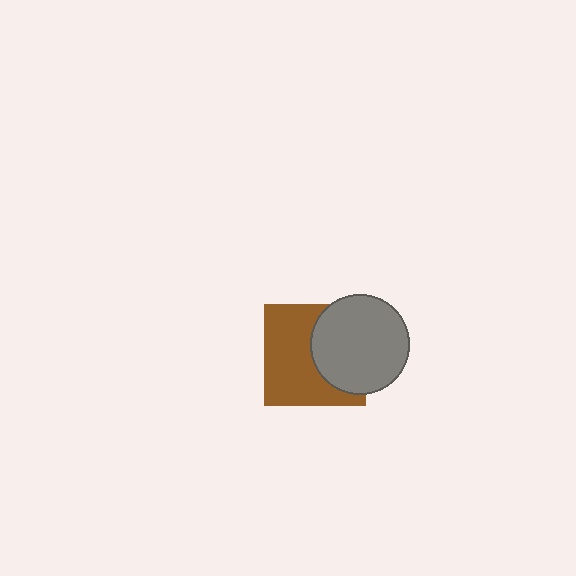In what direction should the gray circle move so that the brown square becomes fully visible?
The gray circle should move right. That is the shortest direction to clear the overlap and leave the brown square fully visible.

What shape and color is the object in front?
The object in front is a gray circle.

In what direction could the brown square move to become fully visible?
The brown square could move left. That would shift it out from behind the gray circle entirely.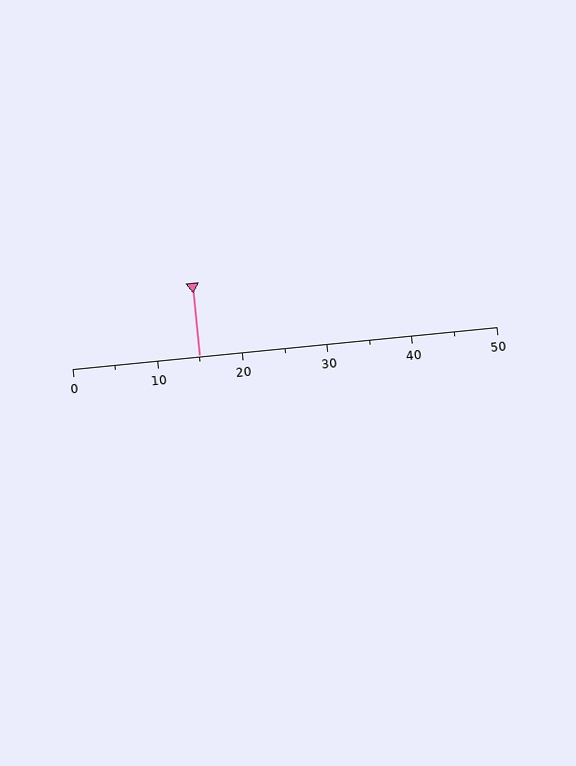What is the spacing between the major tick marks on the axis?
The major ticks are spaced 10 apart.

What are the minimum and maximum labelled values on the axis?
The axis runs from 0 to 50.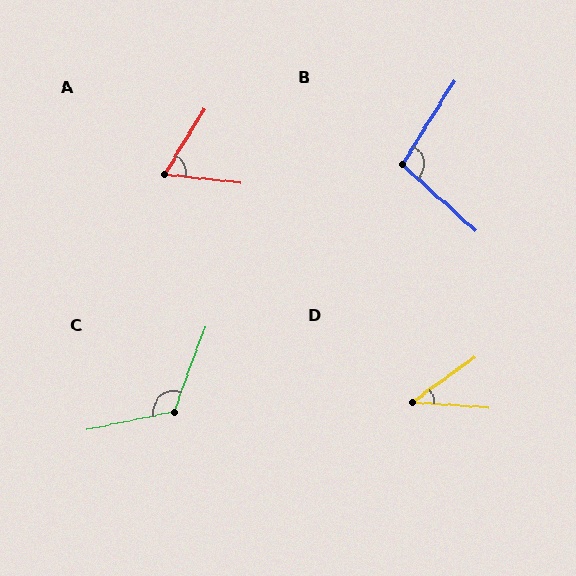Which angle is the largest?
C, at approximately 122 degrees.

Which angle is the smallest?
D, at approximately 40 degrees.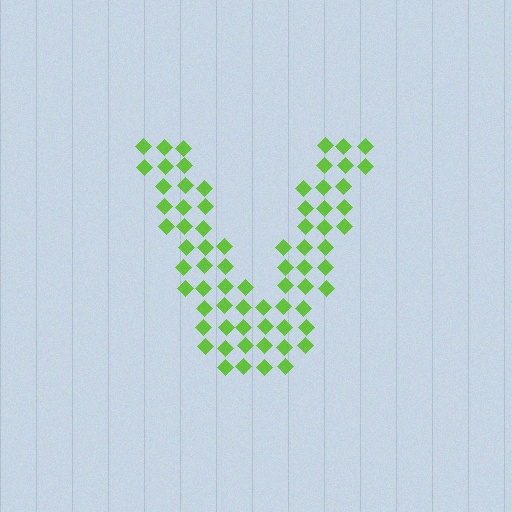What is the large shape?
The large shape is the letter V.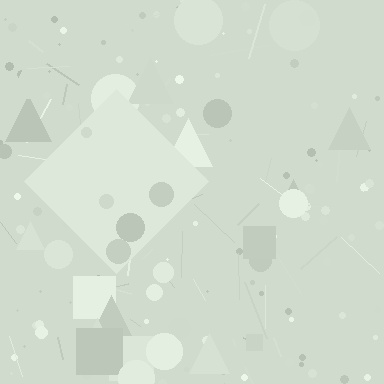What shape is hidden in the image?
A diamond is hidden in the image.